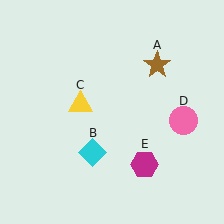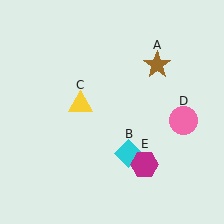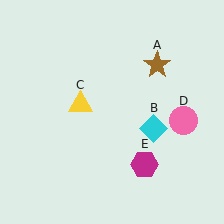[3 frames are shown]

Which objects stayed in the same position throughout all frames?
Brown star (object A) and yellow triangle (object C) and pink circle (object D) and magenta hexagon (object E) remained stationary.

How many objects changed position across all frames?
1 object changed position: cyan diamond (object B).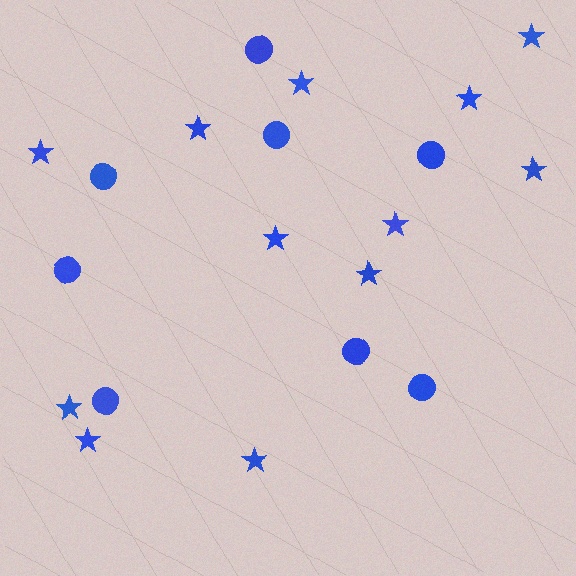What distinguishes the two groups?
There are 2 groups: one group of circles (8) and one group of stars (12).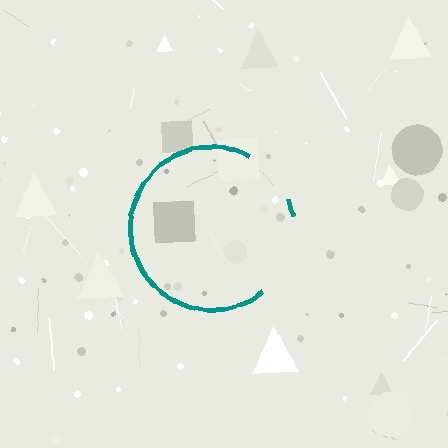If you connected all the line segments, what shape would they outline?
They would outline a circle.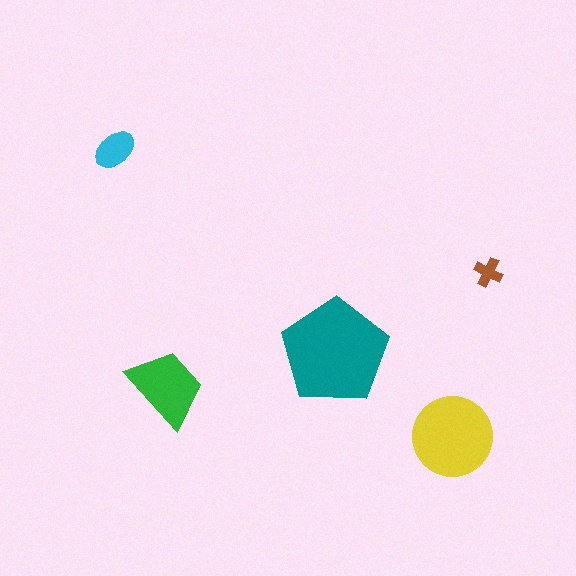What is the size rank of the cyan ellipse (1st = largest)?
4th.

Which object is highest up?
The cyan ellipse is topmost.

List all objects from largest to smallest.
The teal pentagon, the yellow circle, the green trapezoid, the cyan ellipse, the brown cross.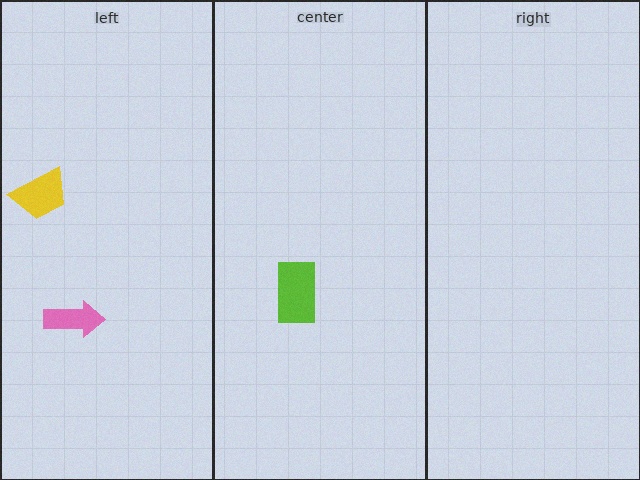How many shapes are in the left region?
2.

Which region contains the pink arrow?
The left region.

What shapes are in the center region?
The lime rectangle.